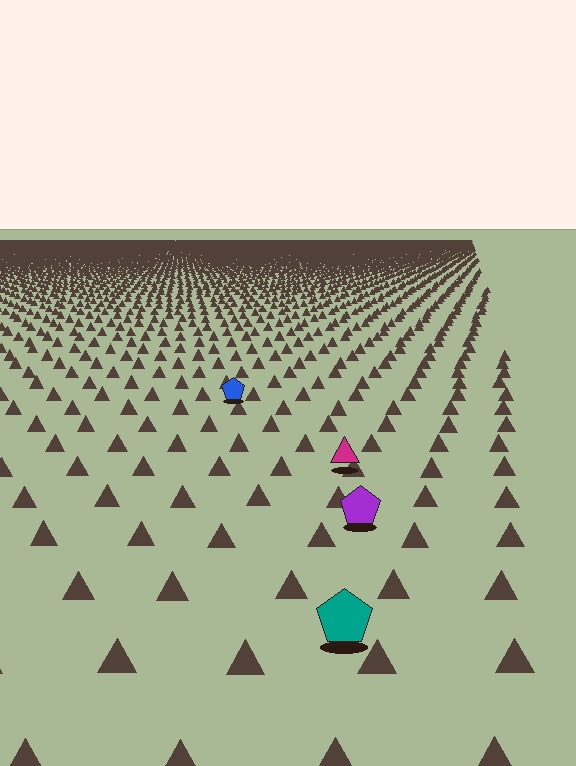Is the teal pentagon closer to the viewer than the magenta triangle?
Yes. The teal pentagon is closer — you can tell from the texture gradient: the ground texture is coarser near it.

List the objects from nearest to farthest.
From nearest to farthest: the teal pentagon, the purple pentagon, the magenta triangle, the blue pentagon.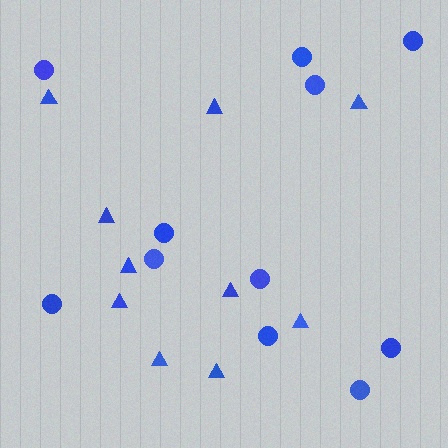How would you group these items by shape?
There are 2 groups: one group of circles (11) and one group of triangles (10).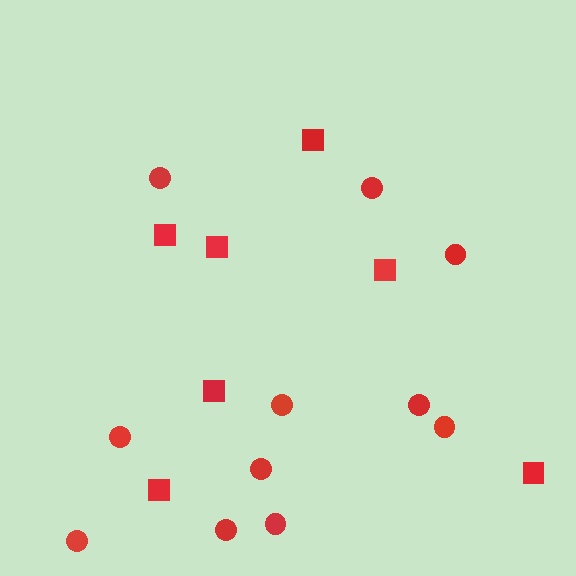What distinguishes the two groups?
There are 2 groups: one group of squares (7) and one group of circles (11).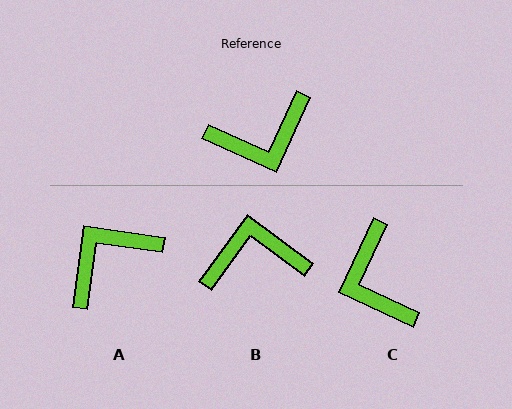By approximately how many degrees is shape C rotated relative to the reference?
Approximately 91 degrees clockwise.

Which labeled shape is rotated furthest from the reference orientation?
B, about 168 degrees away.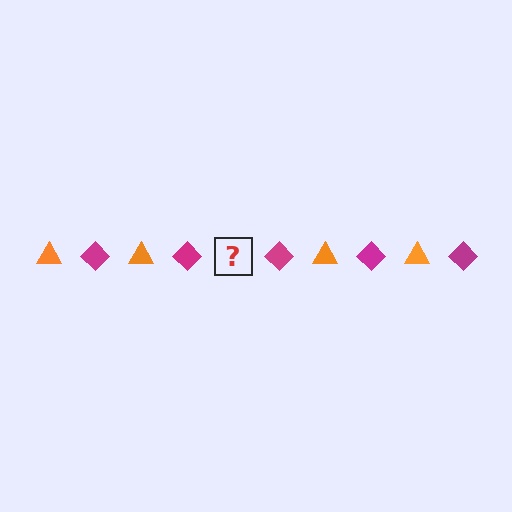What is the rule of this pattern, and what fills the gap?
The rule is that the pattern alternates between orange triangle and magenta diamond. The gap should be filled with an orange triangle.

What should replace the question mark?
The question mark should be replaced with an orange triangle.